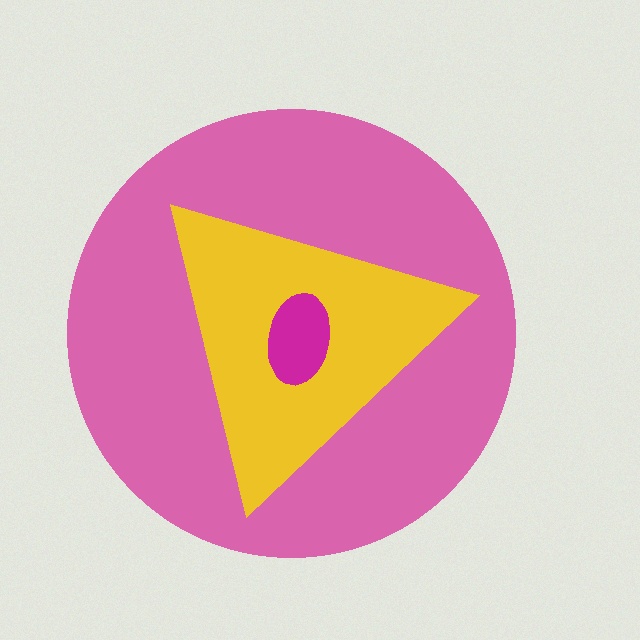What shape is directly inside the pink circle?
The yellow triangle.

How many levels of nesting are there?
3.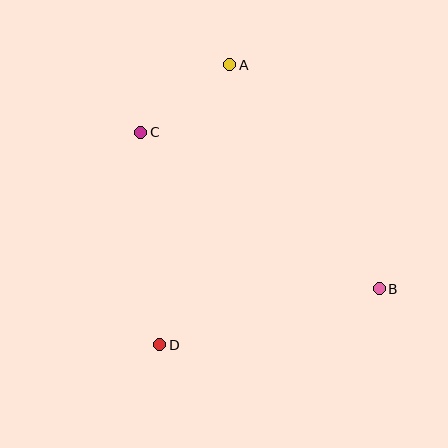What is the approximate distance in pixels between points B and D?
The distance between B and D is approximately 227 pixels.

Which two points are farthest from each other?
Points A and D are farthest from each other.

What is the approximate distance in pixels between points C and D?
The distance between C and D is approximately 213 pixels.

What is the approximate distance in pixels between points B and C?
The distance between B and C is approximately 286 pixels.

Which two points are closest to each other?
Points A and C are closest to each other.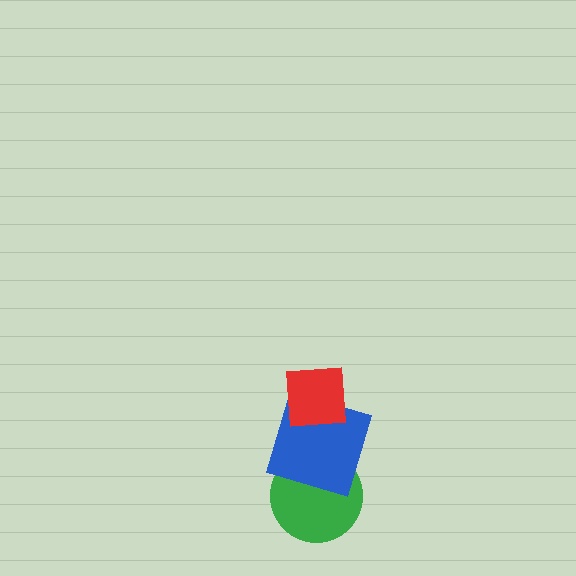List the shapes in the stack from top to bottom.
From top to bottom: the red square, the blue square, the green circle.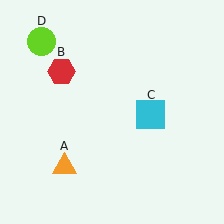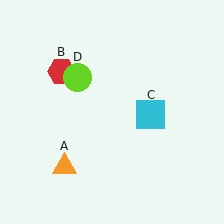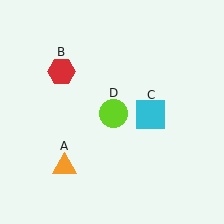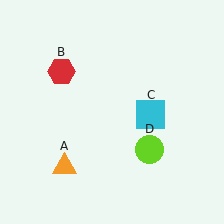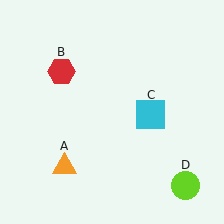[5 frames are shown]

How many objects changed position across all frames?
1 object changed position: lime circle (object D).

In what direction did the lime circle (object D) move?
The lime circle (object D) moved down and to the right.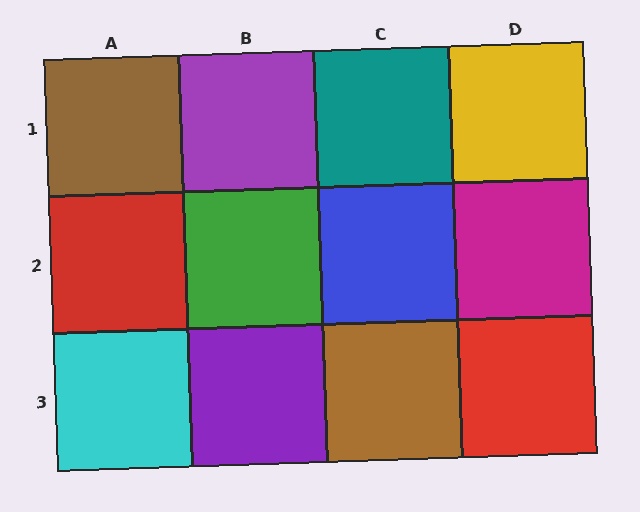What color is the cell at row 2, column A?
Red.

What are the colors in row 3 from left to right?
Cyan, purple, brown, red.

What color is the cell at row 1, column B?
Purple.